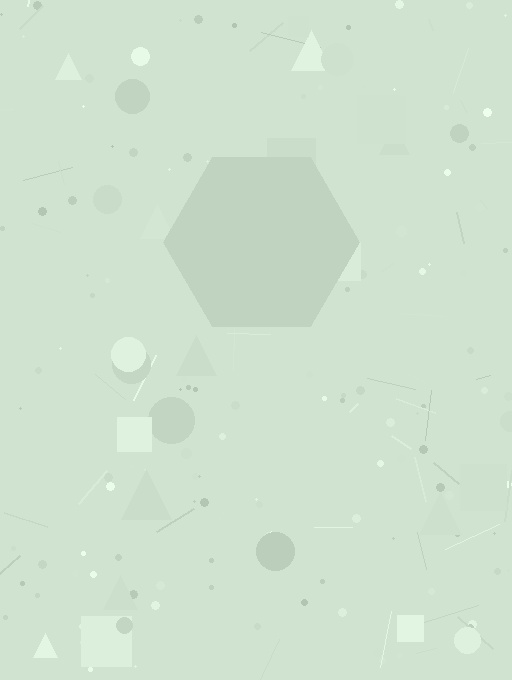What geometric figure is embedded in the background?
A hexagon is embedded in the background.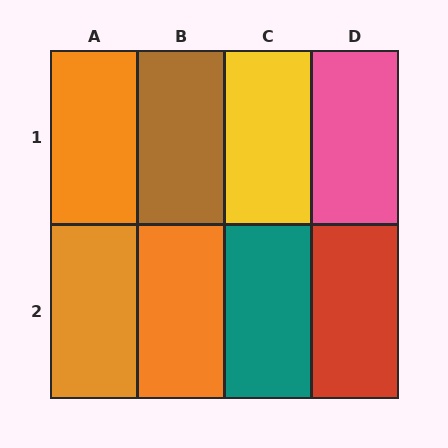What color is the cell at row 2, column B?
Orange.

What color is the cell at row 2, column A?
Orange.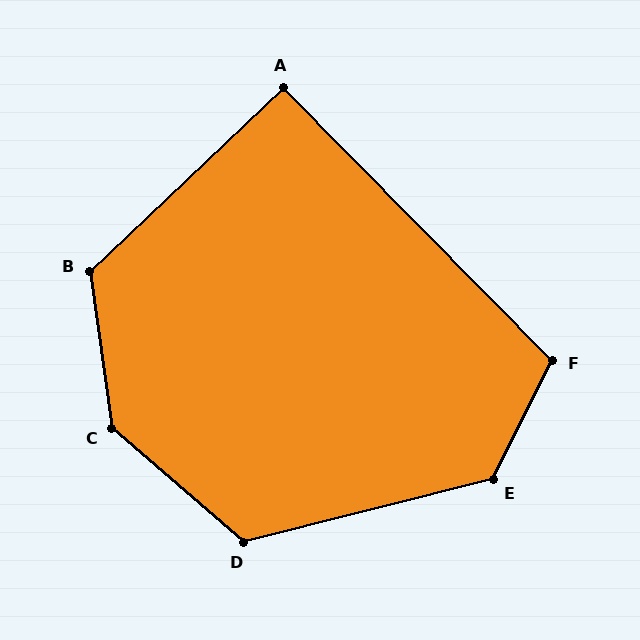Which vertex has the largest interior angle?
C, at approximately 139 degrees.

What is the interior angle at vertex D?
Approximately 125 degrees (obtuse).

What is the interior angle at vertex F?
Approximately 109 degrees (obtuse).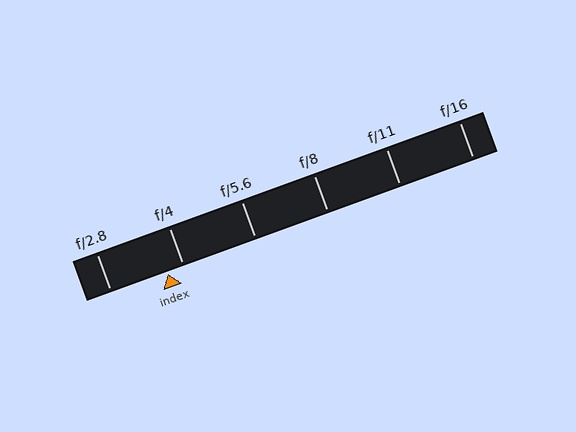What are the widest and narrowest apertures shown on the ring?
The widest aperture shown is f/2.8 and the narrowest is f/16.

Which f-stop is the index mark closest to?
The index mark is closest to f/4.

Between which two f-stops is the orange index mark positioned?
The index mark is between f/2.8 and f/4.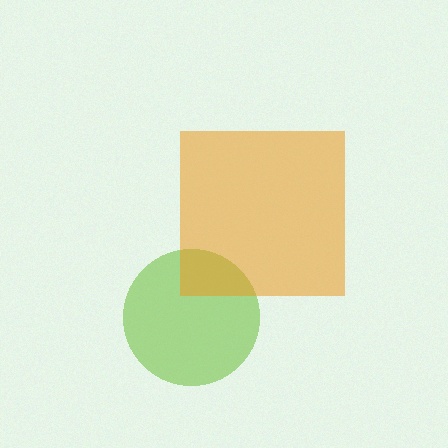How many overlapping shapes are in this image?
There are 2 overlapping shapes in the image.